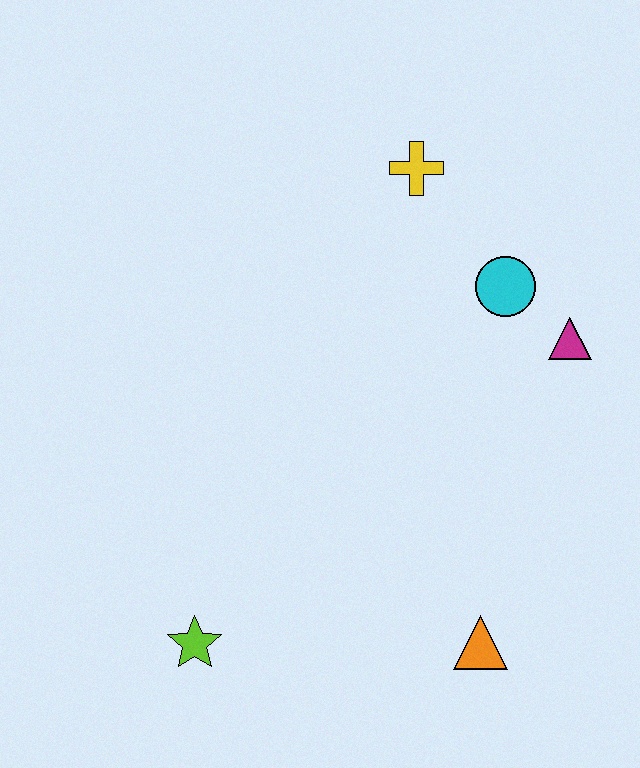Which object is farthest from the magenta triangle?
The lime star is farthest from the magenta triangle.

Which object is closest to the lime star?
The orange triangle is closest to the lime star.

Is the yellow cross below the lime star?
No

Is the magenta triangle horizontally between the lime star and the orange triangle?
No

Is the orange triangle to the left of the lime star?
No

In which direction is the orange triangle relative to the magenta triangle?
The orange triangle is below the magenta triangle.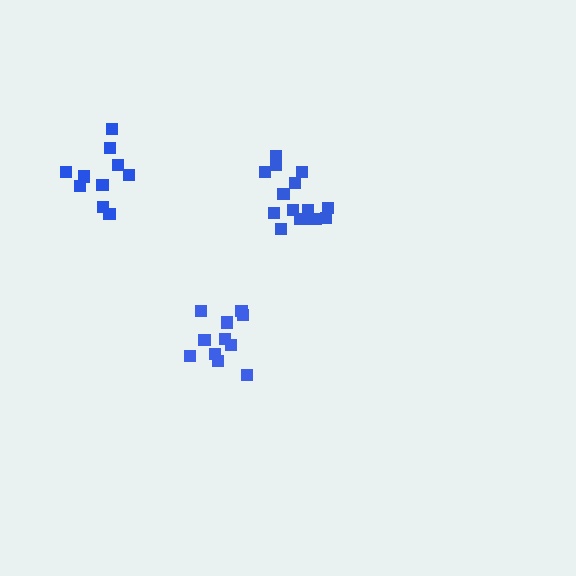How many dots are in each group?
Group 1: 11 dots, Group 2: 15 dots, Group 3: 11 dots (37 total).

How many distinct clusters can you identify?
There are 3 distinct clusters.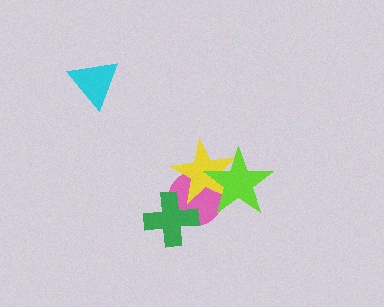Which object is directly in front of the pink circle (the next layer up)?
The yellow star is directly in front of the pink circle.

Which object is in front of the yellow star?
The lime star is in front of the yellow star.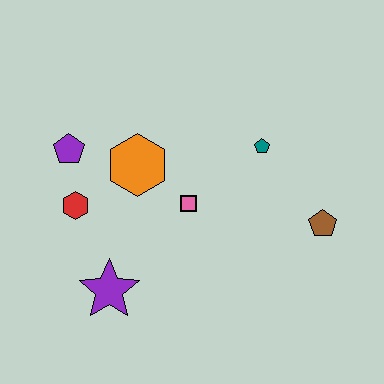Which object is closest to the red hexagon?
The purple pentagon is closest to the red hexagon.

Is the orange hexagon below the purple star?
No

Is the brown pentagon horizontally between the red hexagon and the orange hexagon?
No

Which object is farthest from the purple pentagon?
The brown pentagon is farthest from the purple pentagon.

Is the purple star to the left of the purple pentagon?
No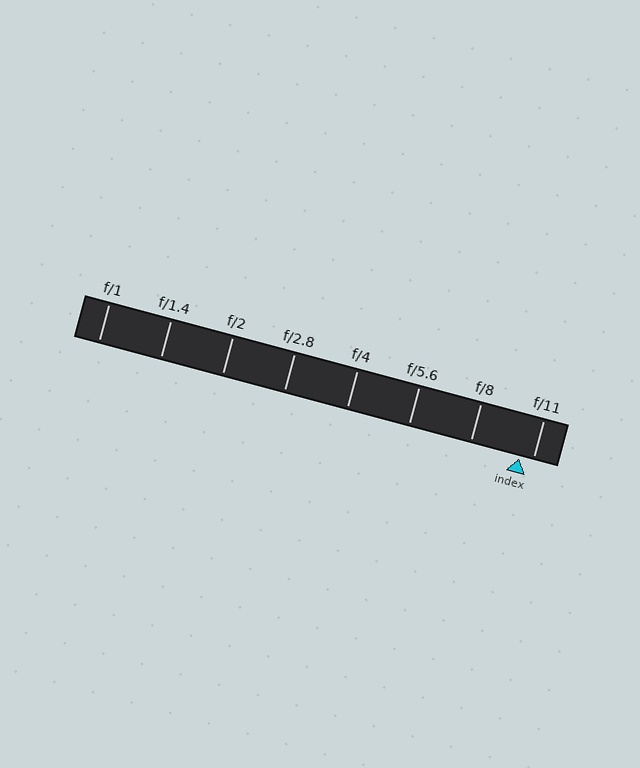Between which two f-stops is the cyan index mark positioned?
The index mark is between f/8 and f/11.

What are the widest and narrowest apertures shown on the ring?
The widest aperture shown is f/1 and the narrowest is f/11.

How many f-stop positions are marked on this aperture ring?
There are 8 f-stop positions marked.